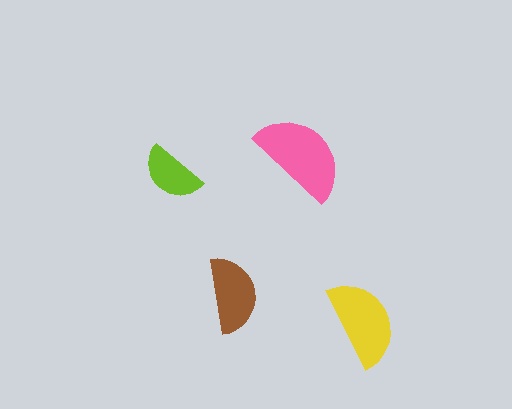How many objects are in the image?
There are 4 objects in the image.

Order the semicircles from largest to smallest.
the pink one, the yellow one, the brown one, the lime one.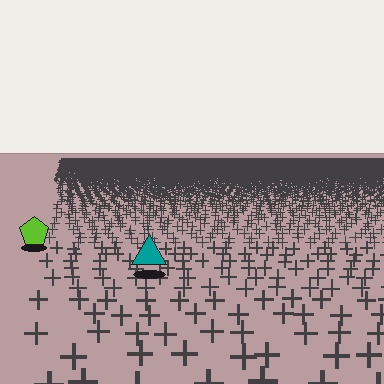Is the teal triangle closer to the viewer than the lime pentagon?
Yes. The teal triangle is closer — you can tell from the texture gradient: the ground texture is coarser near it.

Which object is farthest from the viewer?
The lime pentagon is farthest from the viewer. It appears smaller and the ground texture around it is denser.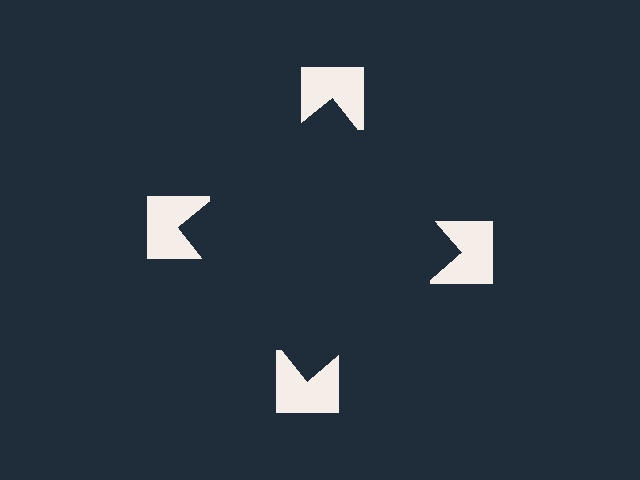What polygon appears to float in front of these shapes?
An illusory square — its edges are inferred from the aligned wedge cuts in the notched squares, not physically drawn.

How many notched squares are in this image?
There are 4 — one at each vertex of the illusory square.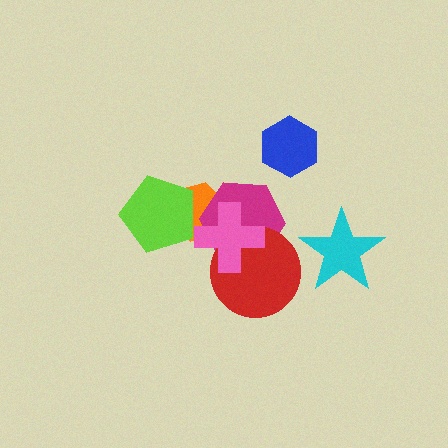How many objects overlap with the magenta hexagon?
3 objects overlap with the magenta hexagon.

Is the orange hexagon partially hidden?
Yes, it is partially covered by another shape.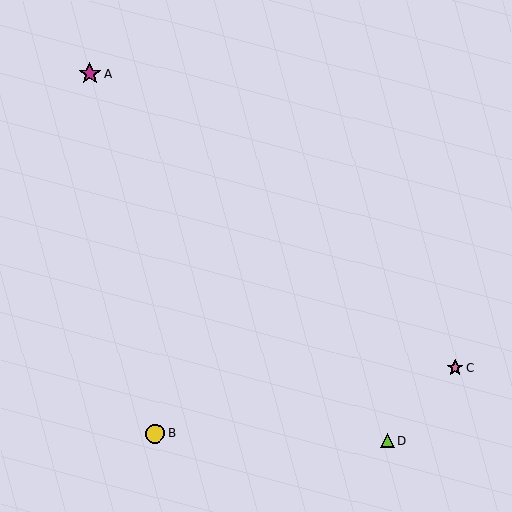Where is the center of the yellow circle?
The center of the yellow circle is at (155, 434).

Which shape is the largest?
The magenta star (labeled A) is the largest.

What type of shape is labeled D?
Shape D is a lime triangle.